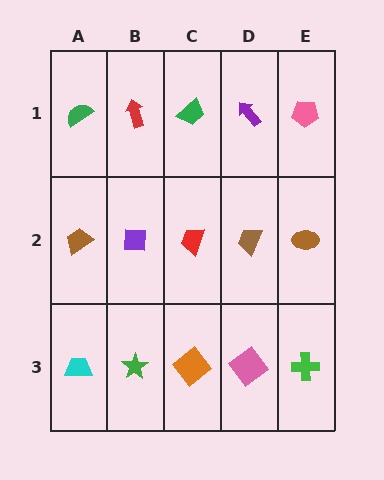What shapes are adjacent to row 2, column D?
A purple arrow (row 1, column D), a pink diamond (row 3, column D), a red trapezoid (row 2, column C), a brown ellipse (row 2, column E).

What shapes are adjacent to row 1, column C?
A red trapezoid (row 2, column C), a red arrow (row 1, column B), a purple arrow (row 1, column D).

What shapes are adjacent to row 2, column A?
A green semicircle (row 1, column A), a cyan trapezoid (row 3, column A), a purple square (row 2, column B).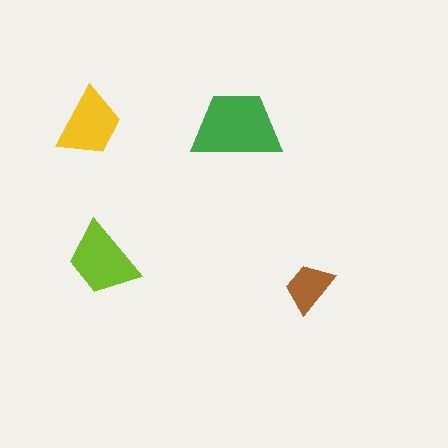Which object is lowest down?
The brown trapezoid is bottommost.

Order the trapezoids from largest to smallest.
the green one, the lime one, the yellow one, the brown one.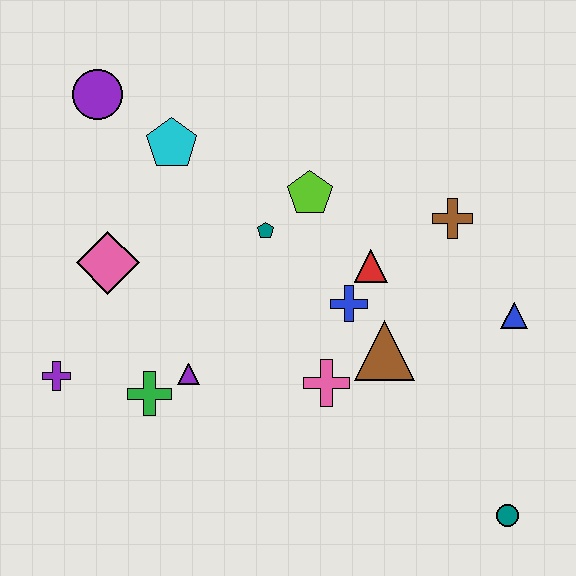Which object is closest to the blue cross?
The red triangle is closest to the blue cross.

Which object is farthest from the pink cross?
The purple circle is farthest from the pink cross.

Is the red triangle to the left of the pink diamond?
No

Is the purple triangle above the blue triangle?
No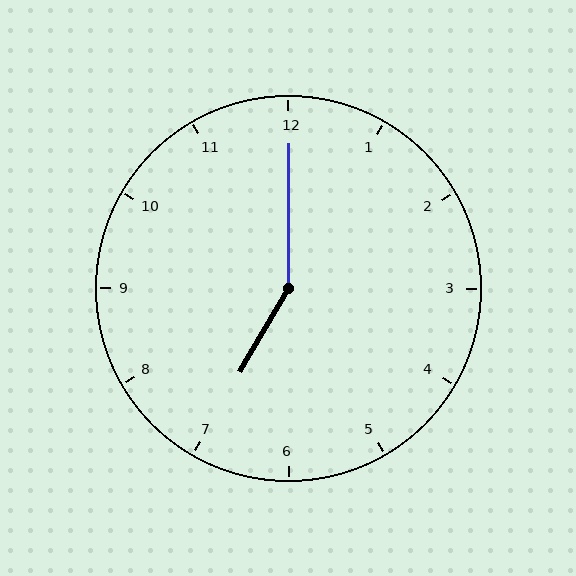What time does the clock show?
7:00.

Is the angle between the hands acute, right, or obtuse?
It is obtuse.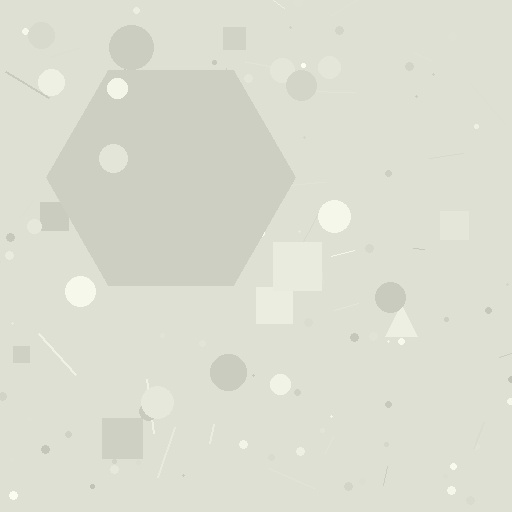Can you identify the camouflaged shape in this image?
The camouflaged shape is a hexagon.